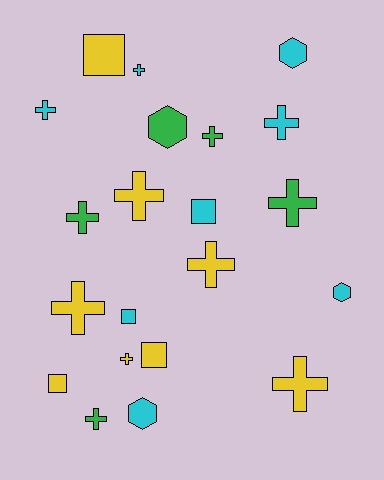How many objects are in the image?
There are 21 objects.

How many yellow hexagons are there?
There are no yellow hexagons.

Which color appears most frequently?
Cyan, with 8 objects.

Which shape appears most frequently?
Cross, with 12 objects.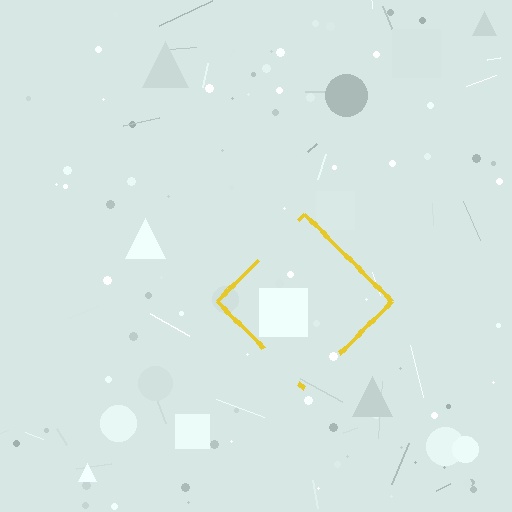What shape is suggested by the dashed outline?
The dashed outline suggests a diamond.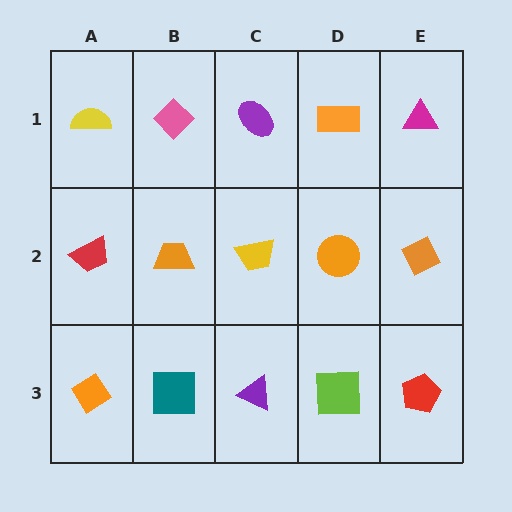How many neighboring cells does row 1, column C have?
3.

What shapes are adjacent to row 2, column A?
A yellow semicircle (row 1, column A), an orange diamond (row 3, column A), an orange trapezoid (row 2, column B).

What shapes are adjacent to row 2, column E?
A magenta triangle (row 1, column E), a red pentagon (row 3, column E), an orange circle (row 2, column D).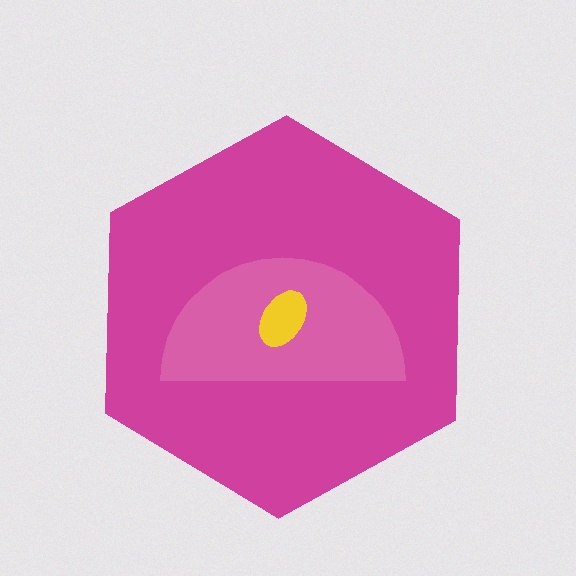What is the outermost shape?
The magenta hexagon.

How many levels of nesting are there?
3.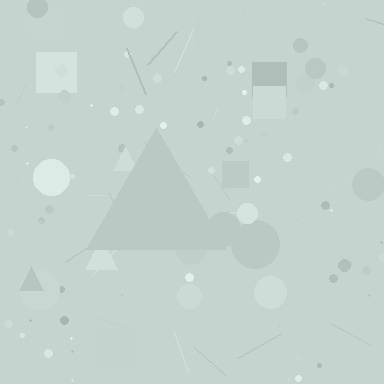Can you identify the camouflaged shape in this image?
The camouflaged shape is a triangle.